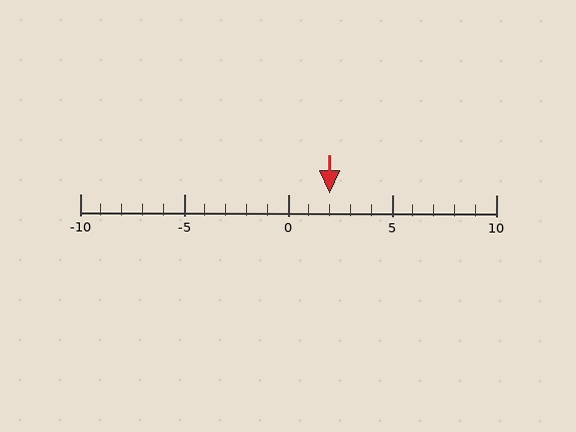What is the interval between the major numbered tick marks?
The major tick marks are spaced 5 units apart.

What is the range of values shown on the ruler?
The ruler shows values from -10 to 10.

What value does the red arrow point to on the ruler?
The red arrow points to approximately 2.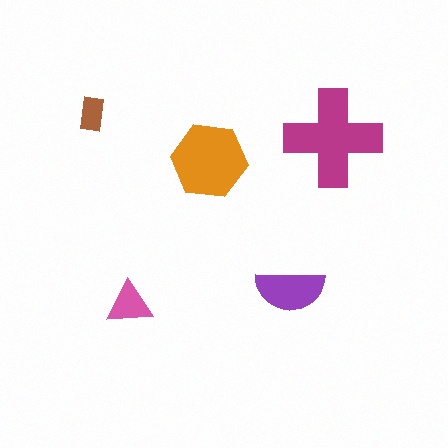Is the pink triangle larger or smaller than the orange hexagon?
Smaller.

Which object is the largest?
The magenta cross.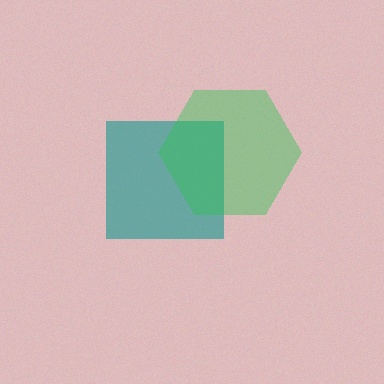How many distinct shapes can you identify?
There are 2 distinct shapes: a teal square, a green hexagon.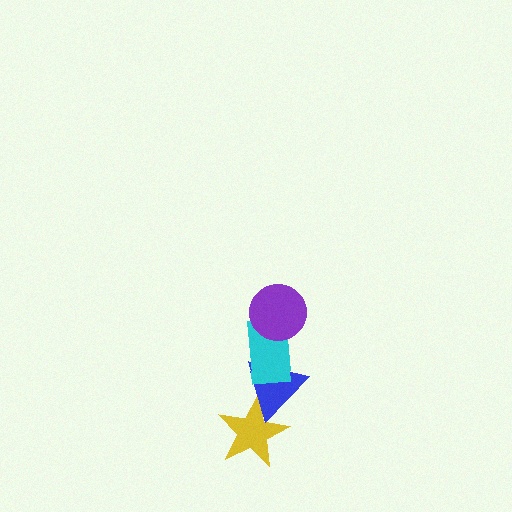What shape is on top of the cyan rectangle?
The purple circle is on top of the cyan rectangle.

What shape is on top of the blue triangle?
The cyan rectangle is on top of the blue triangle.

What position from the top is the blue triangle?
The blue triangle is 3rd from the top.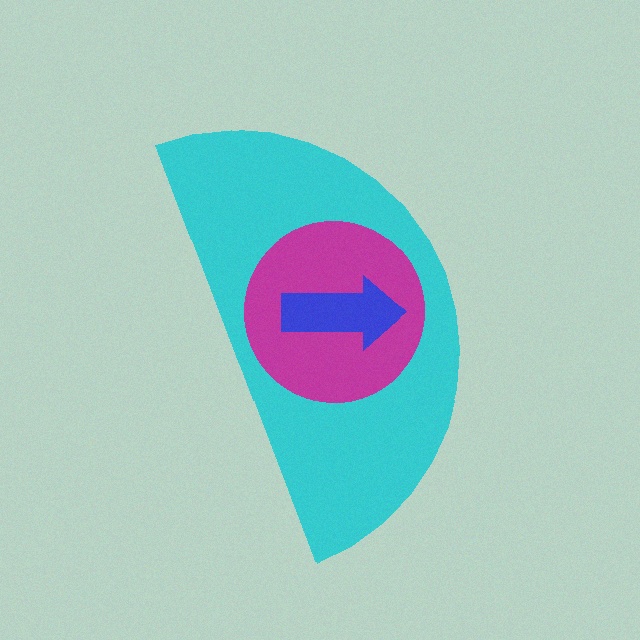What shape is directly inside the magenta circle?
The blue arrow.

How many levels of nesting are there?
3.